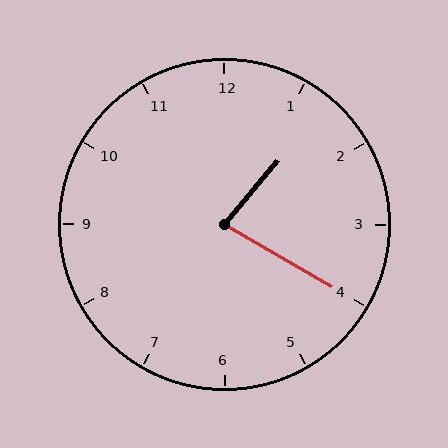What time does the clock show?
1:20.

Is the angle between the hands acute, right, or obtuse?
It is acute.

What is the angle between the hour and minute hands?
Approximately 80 degrees.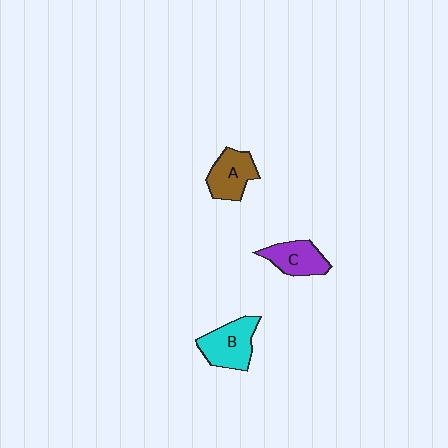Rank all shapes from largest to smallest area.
From largest to smallest: B (cyan), A (brown), C (purple).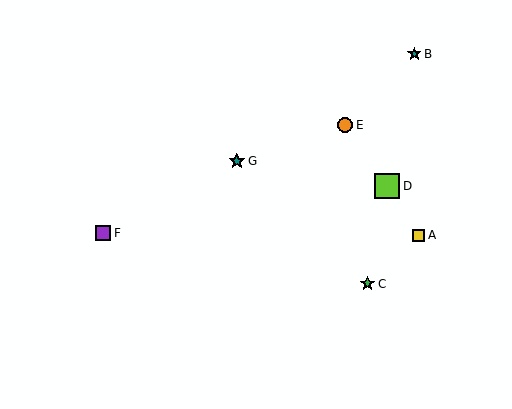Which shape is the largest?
The lime square (labeled D) is the largest.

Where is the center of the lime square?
The center of the lime square is at (387, 186).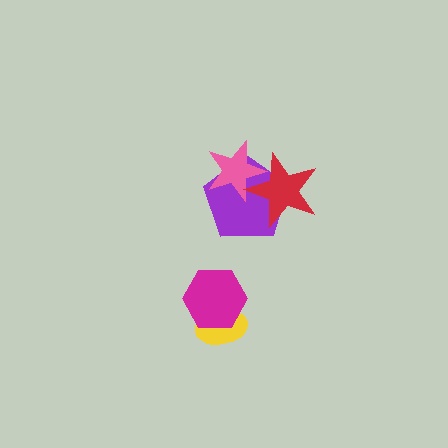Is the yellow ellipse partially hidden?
Yes, it is partially covered by another shape.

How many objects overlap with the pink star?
2 objects overlap with the pink star.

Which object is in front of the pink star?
The red star is in front of the pink star.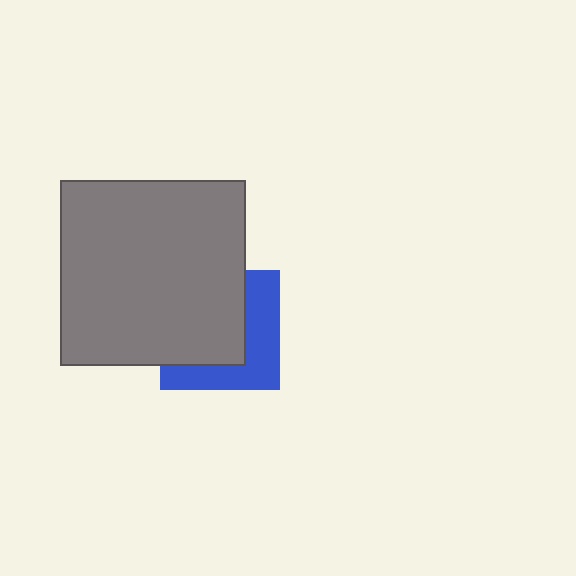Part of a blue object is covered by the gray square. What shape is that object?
It is a square.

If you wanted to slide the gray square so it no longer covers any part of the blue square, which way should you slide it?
Slide it toward the upper-left — that is the most direct way to separate the two shapes.